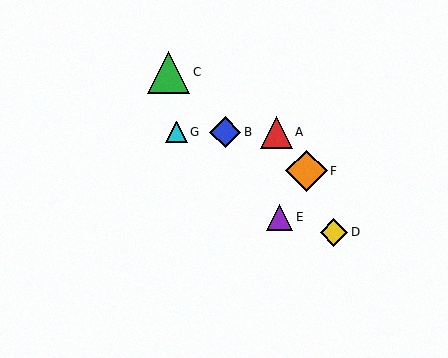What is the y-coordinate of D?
Object D is at y≈232.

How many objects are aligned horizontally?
3 objects (A, B, G) are aligned horizontally.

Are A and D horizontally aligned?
No, A is at y≈132 and D is at y≈232.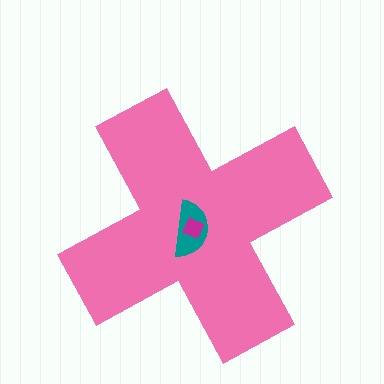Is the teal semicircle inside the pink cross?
Yes.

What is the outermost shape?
The pink cross.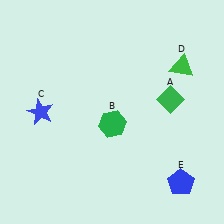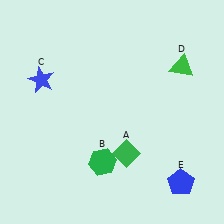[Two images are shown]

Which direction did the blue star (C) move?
The blue star (C) moved up.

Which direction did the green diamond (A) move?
The green diamond (A) moved down.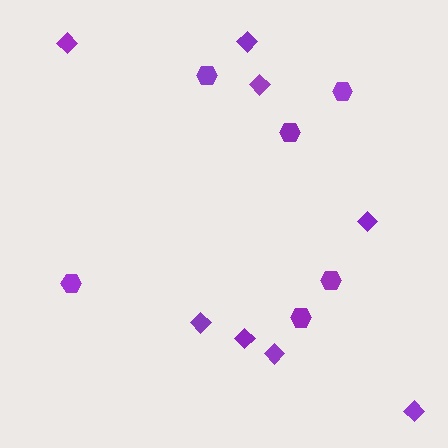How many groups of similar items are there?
There are 2 groups: one group of hexagons (6) and one group of diamonds (8).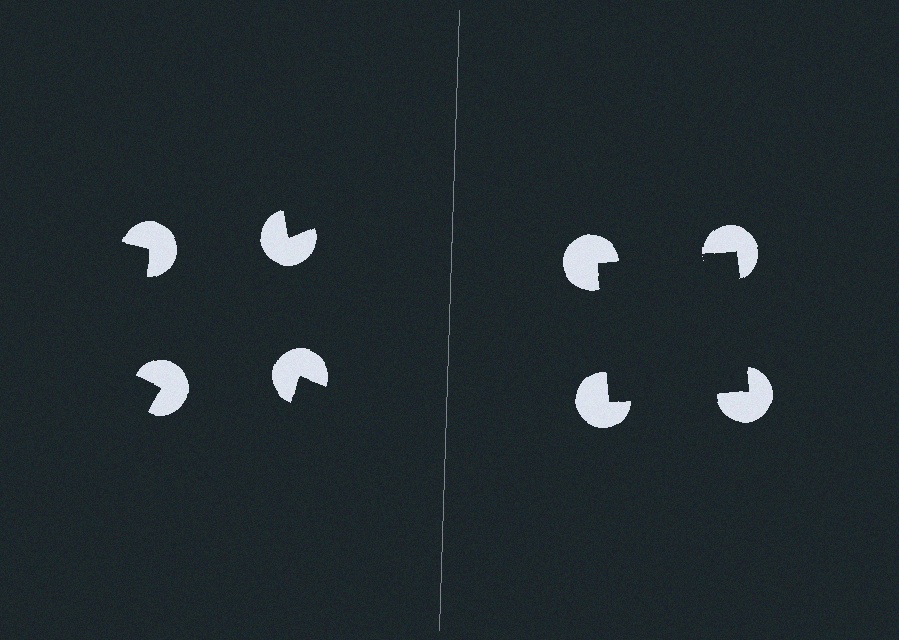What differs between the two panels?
The pac-man discs are positioned identically on both sides; only the wedge orientations differ. On the right they align to a square; on the left they are misaligned.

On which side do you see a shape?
An illusory square appears on the right side. On the left side the wedge cuts are rotated, so no coherent shape forms.